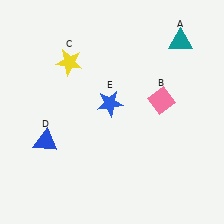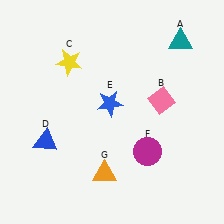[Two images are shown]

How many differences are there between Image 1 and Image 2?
There are 2 differences between the two images.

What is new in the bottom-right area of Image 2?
A magenta circle (F) was added in the bottom-right area of Image 2.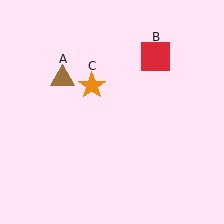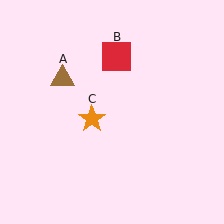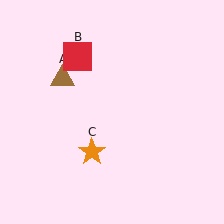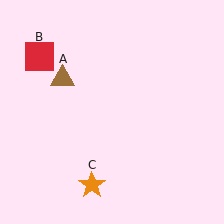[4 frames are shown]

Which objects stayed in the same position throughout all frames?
Brown triangle (object A) remained stationary.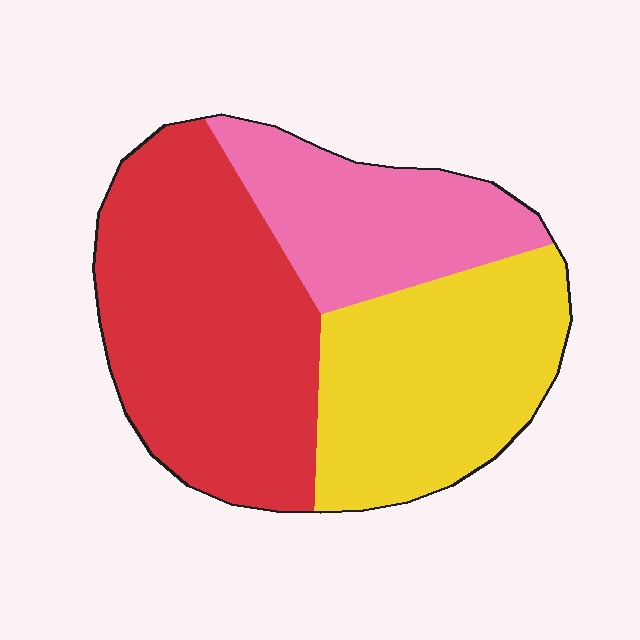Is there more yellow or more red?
Red.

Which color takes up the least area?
Pink, at roughly 25%.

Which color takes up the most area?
Red, at roughly 45%.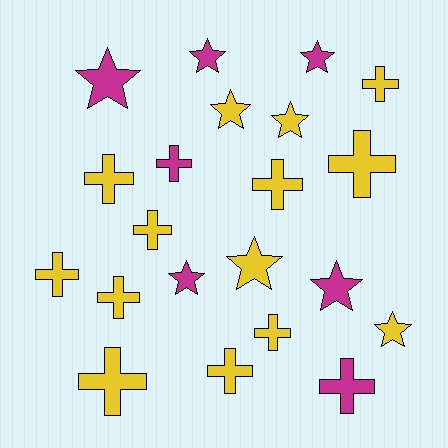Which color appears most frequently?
Yellow, with 14 objects.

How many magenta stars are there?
There are 5 magenta stars.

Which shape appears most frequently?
Cross, with 12 objects.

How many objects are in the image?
There are 21 objects.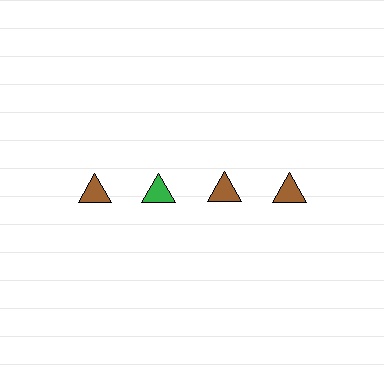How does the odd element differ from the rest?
It has a different color: green instead of brown.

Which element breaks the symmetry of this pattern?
The green triangle in the top row, second from left column breaks the symmetry. All other shapes are brown triangles.